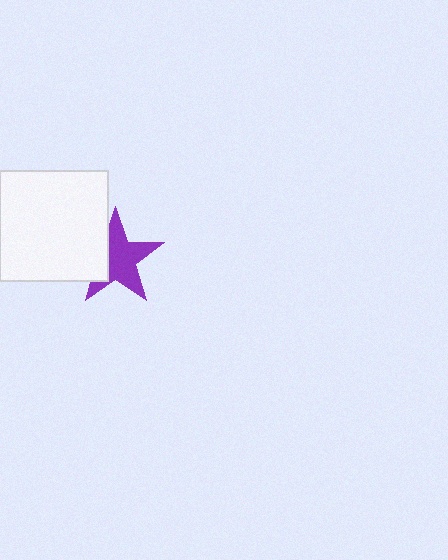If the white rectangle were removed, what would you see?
You would see the complete purple star.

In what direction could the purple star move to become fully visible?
The purple star could move right. That would shift it out from behind the white rectangle entirely.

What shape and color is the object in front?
The object in front is a white rectangle.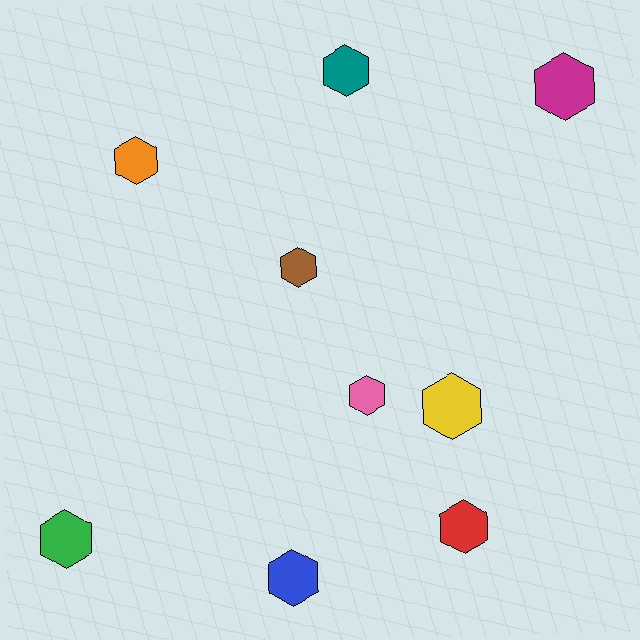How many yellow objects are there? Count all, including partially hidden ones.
There is 1 yellow object.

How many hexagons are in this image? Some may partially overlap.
There are 9 hexagons.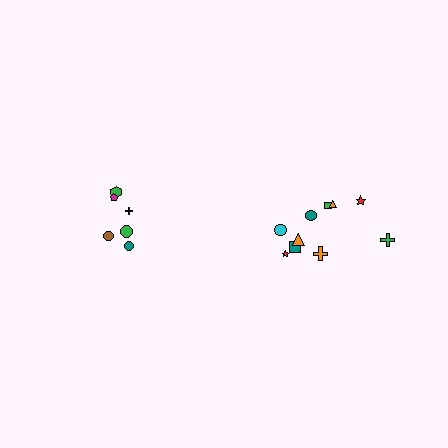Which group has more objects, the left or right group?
The right group.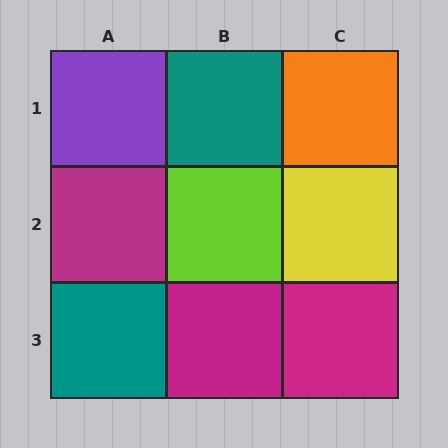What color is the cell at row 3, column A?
Teal.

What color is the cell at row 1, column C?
Orange.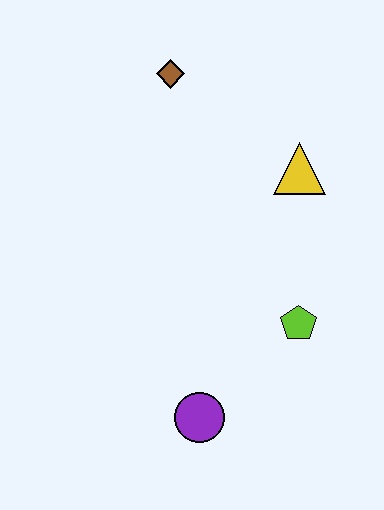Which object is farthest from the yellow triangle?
The purple circle is farthest from the yellow triangle.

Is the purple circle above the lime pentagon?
No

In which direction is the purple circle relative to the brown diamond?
The purple circle is below the brown diamond.